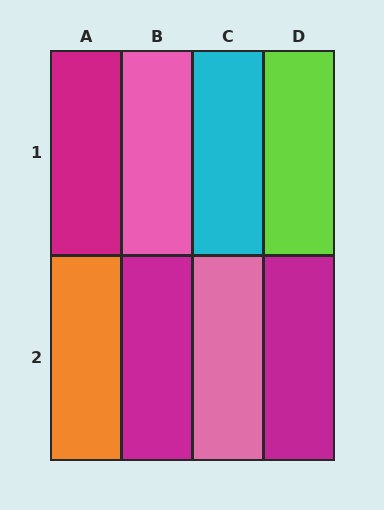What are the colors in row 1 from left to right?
Magenta, pink, cyan, lime.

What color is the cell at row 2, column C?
Pink.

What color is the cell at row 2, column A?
Orange.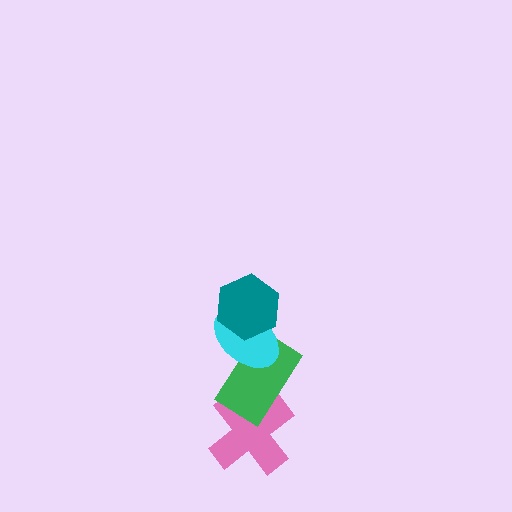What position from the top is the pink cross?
The pink cross is 4th from the top.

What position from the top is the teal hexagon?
The teal hexagon is 1st from the top.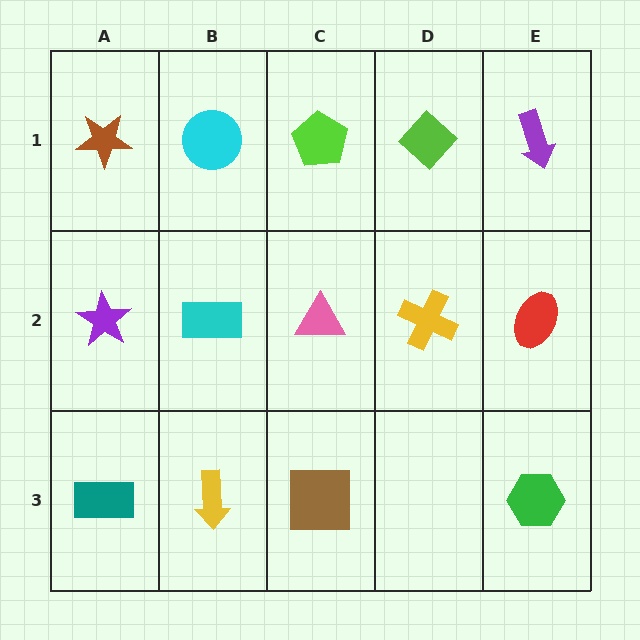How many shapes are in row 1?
5 shapes.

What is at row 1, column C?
A lime pentagon.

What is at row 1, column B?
A cyan circle.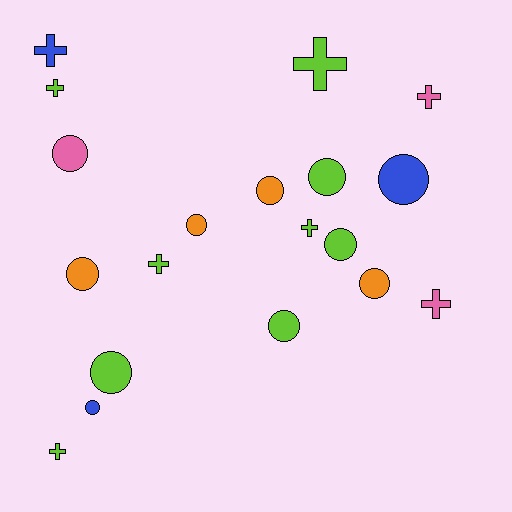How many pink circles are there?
There is 1 pink circle.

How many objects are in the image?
There are 19 objects.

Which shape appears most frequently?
Circle, with 11 objects.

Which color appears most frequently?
Lime, with 9 objects.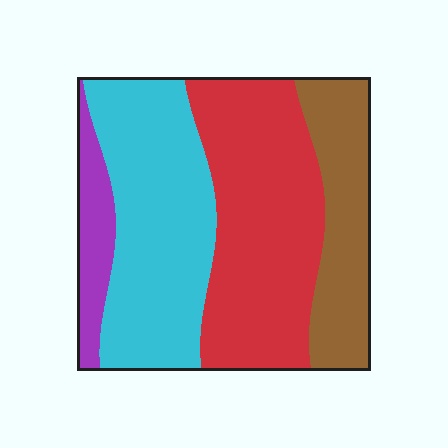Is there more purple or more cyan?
Cyan.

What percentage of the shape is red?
Red covers 37% of the shape.